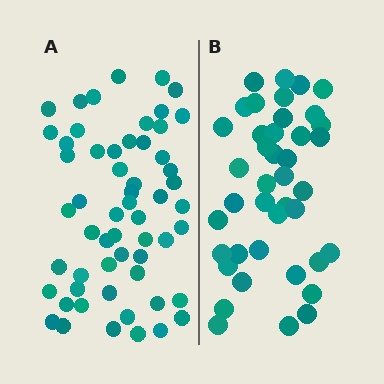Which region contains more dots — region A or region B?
Region A (the left region) has more dots.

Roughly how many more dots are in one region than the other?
Region A has approximately 15 more dots than region B.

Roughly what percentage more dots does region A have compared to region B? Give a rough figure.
About 40% more.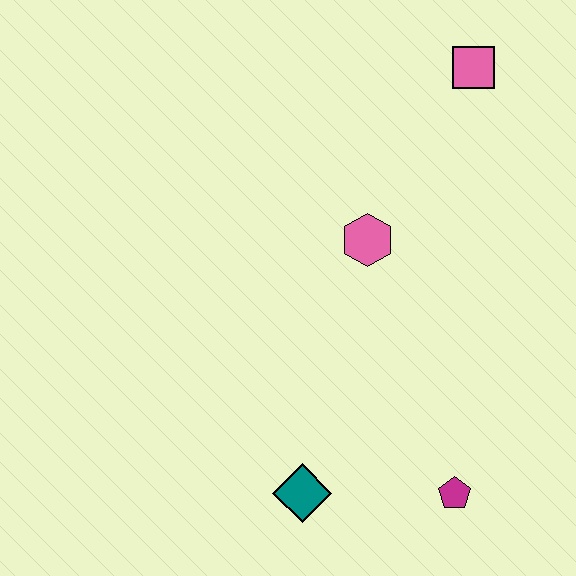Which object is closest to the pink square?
The pink hexagon is closest to the pink square.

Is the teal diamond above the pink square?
No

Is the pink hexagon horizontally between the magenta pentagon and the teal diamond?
Yes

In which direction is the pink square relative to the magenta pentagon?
The pink square is above the magenta pentagon.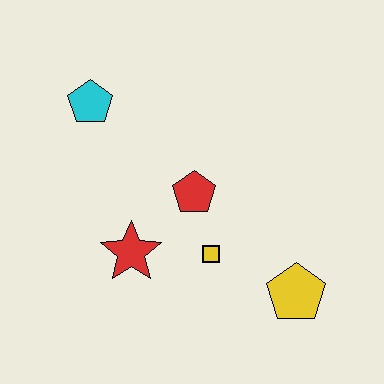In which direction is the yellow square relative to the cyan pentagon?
The yellow square is below the cyan pentagon.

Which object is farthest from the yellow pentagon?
The cyan pentagon is farthest from the yellow pentagon.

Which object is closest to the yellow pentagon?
The yellow square is closest to the yellow pentagon.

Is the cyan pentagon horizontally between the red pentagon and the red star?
No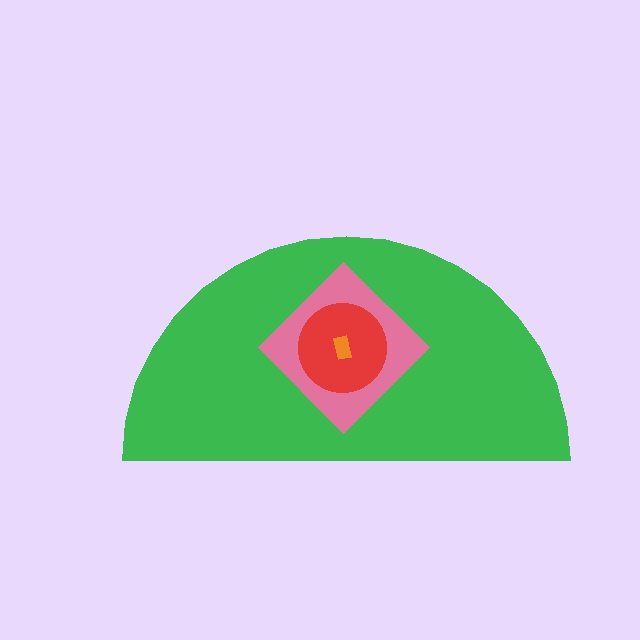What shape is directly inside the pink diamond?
The red circle.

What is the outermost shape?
The green semicircle.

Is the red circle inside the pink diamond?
Yes.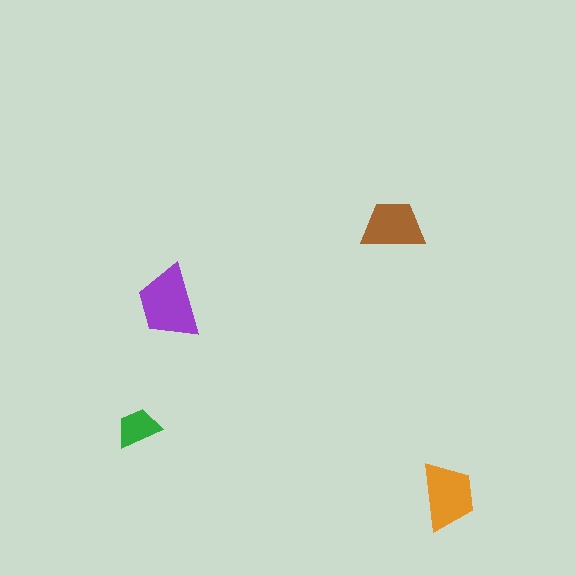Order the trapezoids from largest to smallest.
the purple one, the orange one, the brown one, the green one.